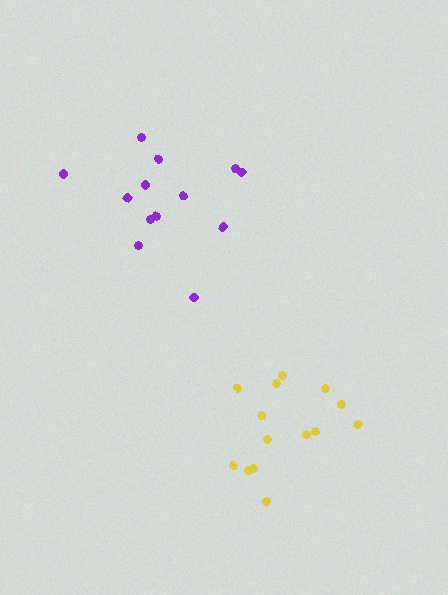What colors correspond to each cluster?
The clusters are colored: purple, yellow.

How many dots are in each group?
Group 1: 13 dots, Group 2: 14 dots (27 total).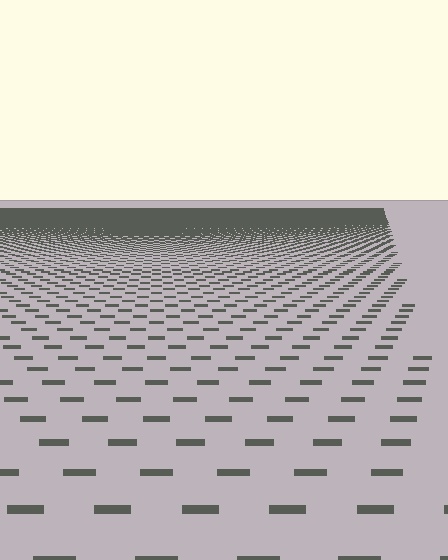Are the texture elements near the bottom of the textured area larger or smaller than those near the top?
Larger. Near the bottom, elements are closer to the viewer and appear at a bigger on-screen size.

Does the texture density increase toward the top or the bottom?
Density increases toward the top.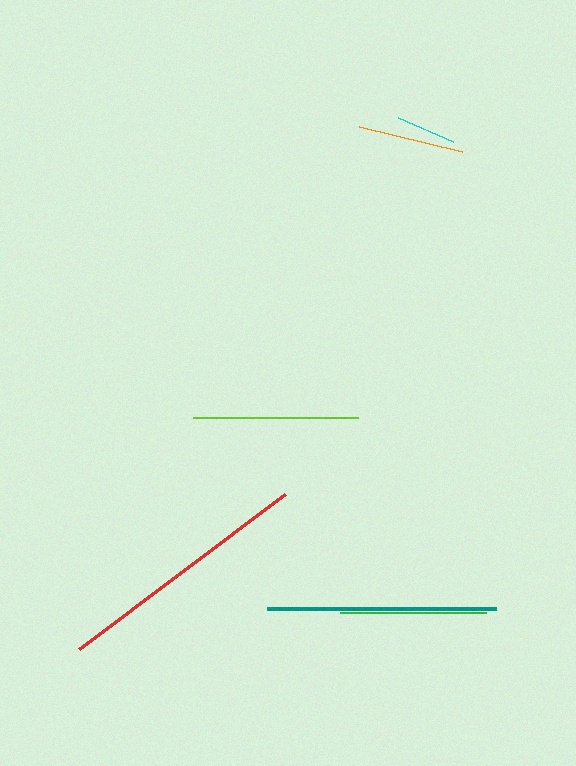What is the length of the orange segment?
The orange segment is approximately 106 pixels long.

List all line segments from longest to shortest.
From longest to shortest: red, teal, lime, green, orange, cyan.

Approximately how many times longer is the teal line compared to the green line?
The teal line is approximately 1.6 times the length of the green line.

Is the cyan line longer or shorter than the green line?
The green line is longer than the cyan line.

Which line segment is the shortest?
The cyan line is the shortest at approximately 60 pixels.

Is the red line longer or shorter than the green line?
The red line is longer than the green line.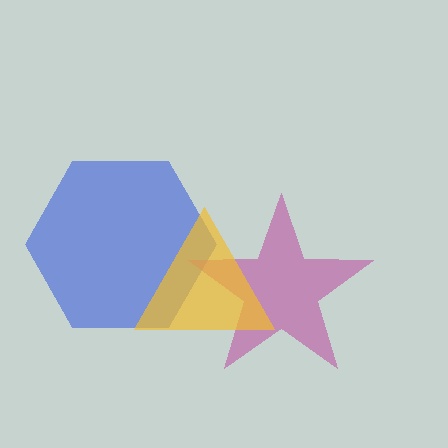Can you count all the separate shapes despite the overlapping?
Yes, there are 3 separate shapes.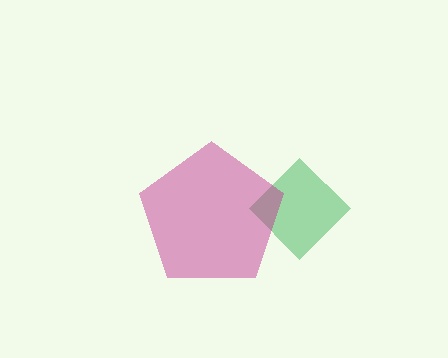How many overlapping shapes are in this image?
There are 2 overlapping shapes in the image.